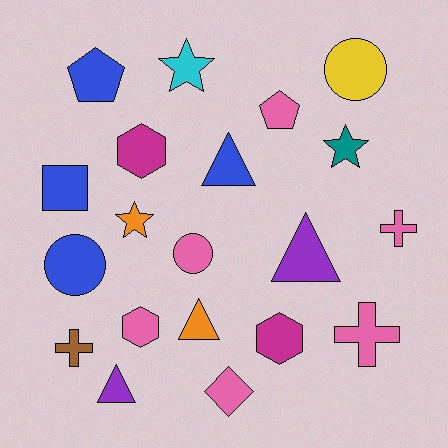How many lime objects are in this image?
There are no lime objects.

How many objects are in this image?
There are 20 objects.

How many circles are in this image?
There are 3 circles.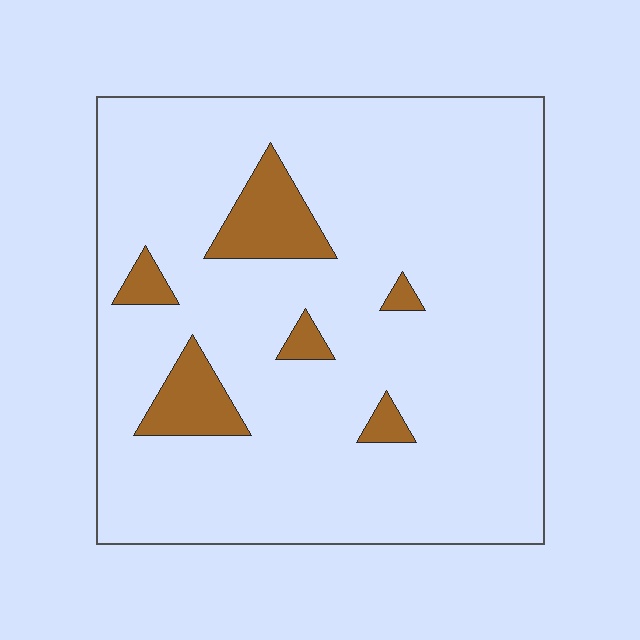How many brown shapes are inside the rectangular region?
6.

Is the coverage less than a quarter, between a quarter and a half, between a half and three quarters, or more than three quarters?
Less than a quarter.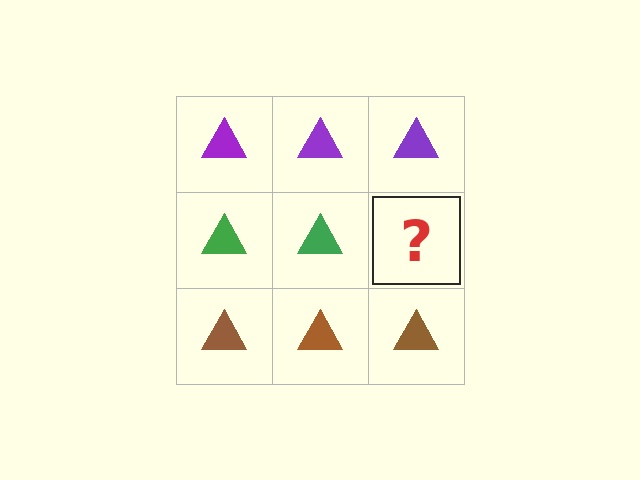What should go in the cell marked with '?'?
The missing cell should contain a green triangle.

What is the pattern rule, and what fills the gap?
The rule is that each row has a consistent color. The gap should be filled with a green triangle.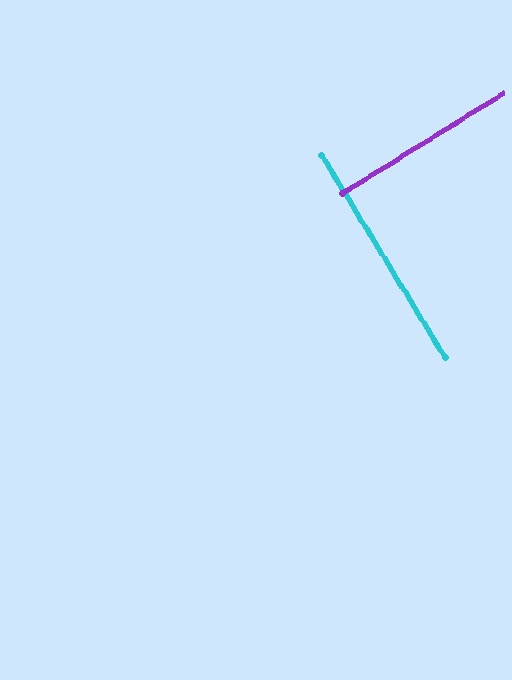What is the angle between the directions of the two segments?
Approximately 90 degrees.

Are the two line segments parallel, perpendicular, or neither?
Perpendicular — they meet at approximately 90°.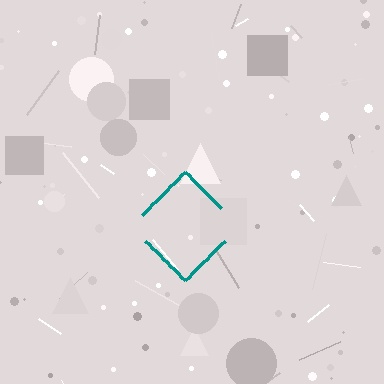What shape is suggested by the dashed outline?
The dashed outline suggests a diamond.